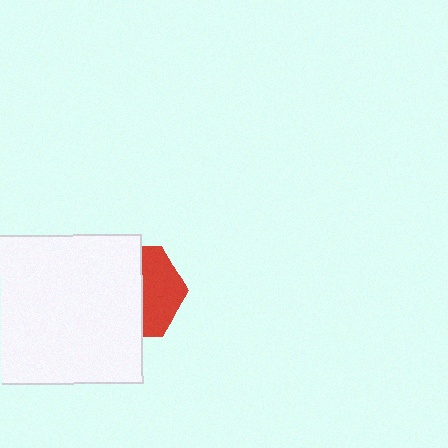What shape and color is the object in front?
The object in front is a white square.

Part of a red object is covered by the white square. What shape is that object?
It is a hexagon.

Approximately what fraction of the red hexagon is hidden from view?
Roughly 58% of the red hexagon is hidden behind the white square.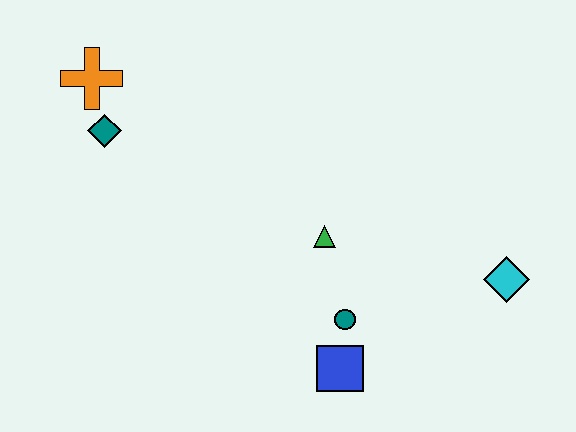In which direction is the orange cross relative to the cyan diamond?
The orange cross is to the left of the cyan diamond.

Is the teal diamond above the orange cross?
No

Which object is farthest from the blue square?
The orange cross is farthest from the blue square.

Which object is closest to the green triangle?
The teal circle is closest to the green triangle.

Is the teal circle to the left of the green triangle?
No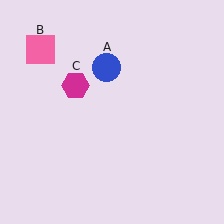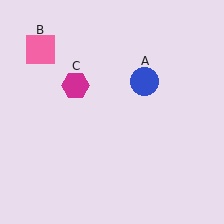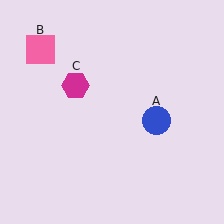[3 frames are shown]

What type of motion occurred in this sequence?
The blue circle (object A) rotated clockwise around the center of the scene.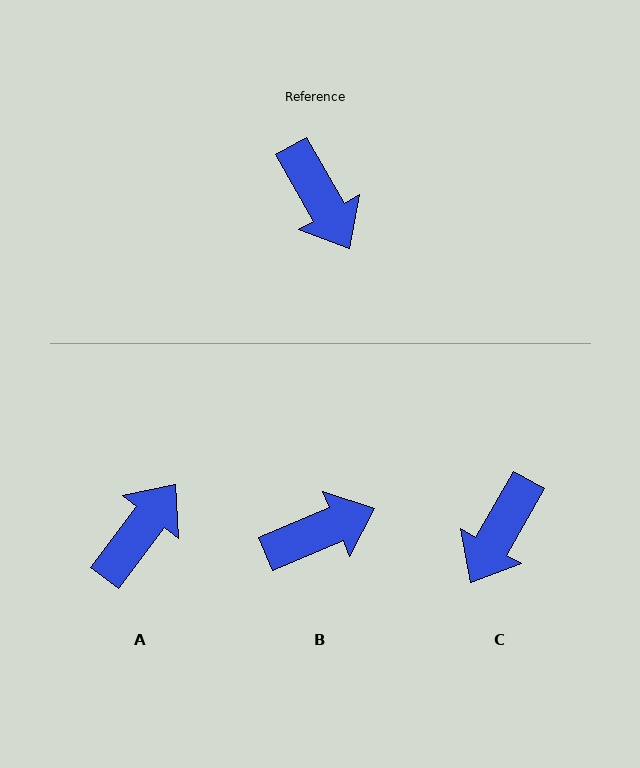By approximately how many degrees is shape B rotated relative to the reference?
Approximately 83 degrees counter-clockwise.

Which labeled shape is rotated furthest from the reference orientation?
A, about 113 degrees away.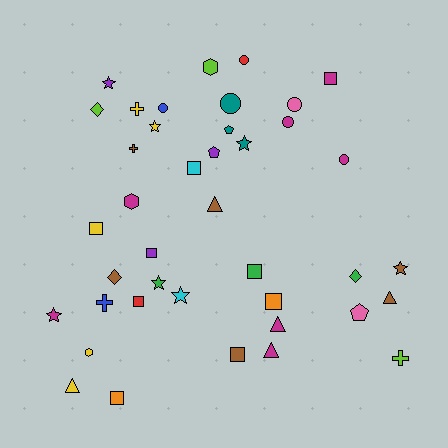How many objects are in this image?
There are 40 objects.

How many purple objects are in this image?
There are 3 purple objects.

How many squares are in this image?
There are 9 squares.